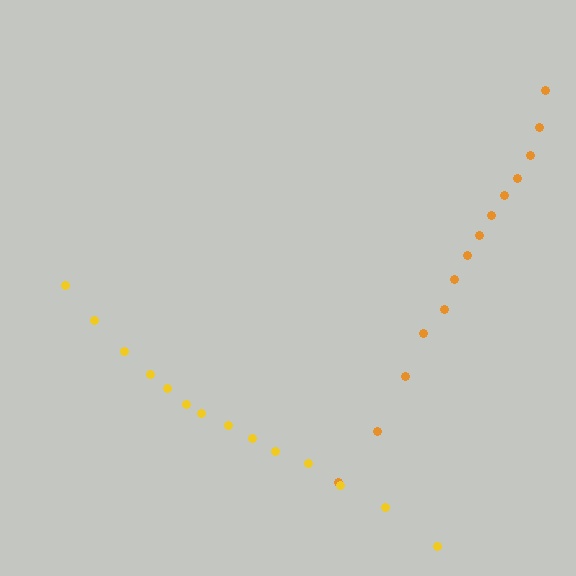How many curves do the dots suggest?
There are 2 distinct paths.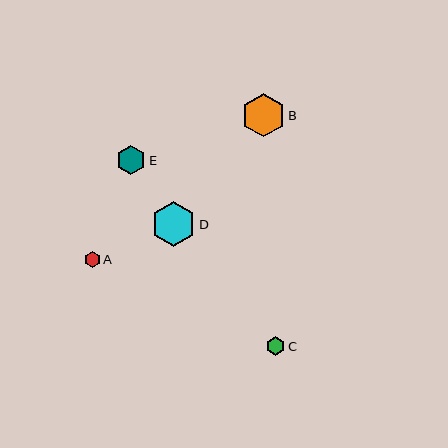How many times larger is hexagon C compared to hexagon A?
Hexagon C is approximately 1.2 times the size of hexagon A.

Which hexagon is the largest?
Hexagon D is the largest with a size of approximately 45 pixels.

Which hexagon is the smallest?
Hexagon A is the smallest with a size of approximately 16 pixels.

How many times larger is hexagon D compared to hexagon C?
Hexagon D is approximately 2.4 times the size of hexagon C.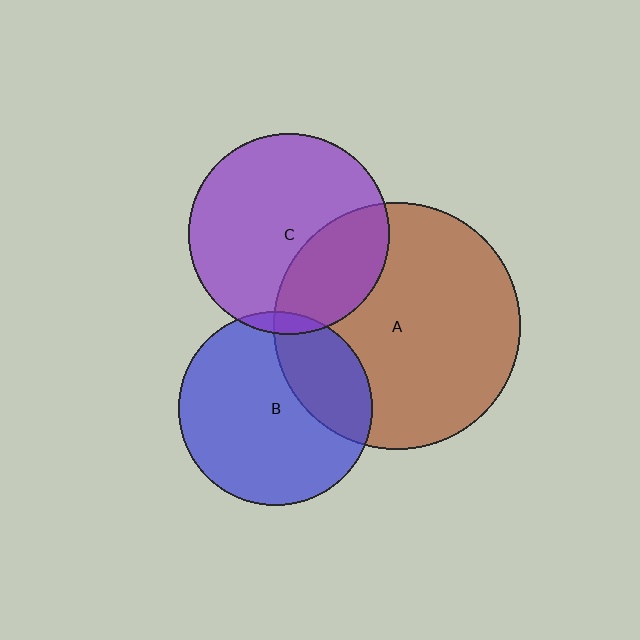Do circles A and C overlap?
Yes.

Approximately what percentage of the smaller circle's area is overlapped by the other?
Approximately 30%.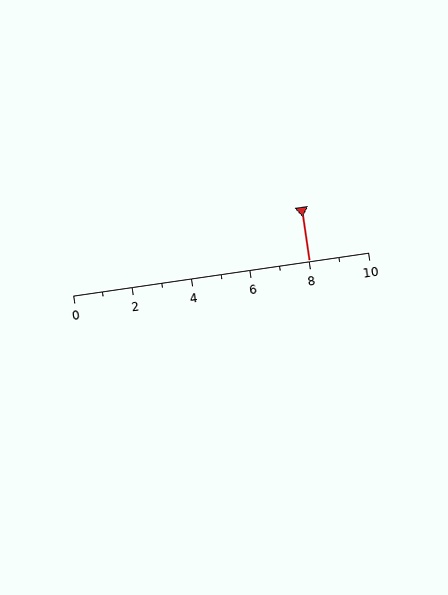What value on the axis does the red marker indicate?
The marker indicates approximately 8.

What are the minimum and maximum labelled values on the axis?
The axis runs from 0 to 10.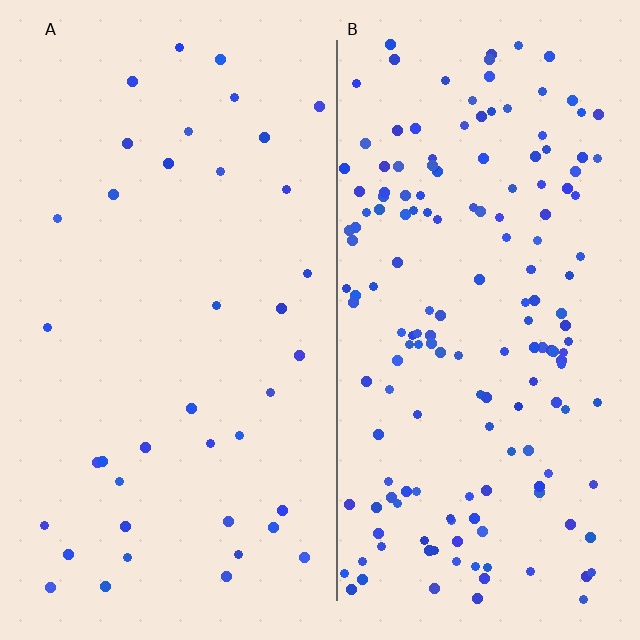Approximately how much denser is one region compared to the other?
Approximately 4.4× — region B over region A.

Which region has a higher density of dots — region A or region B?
B (the right).